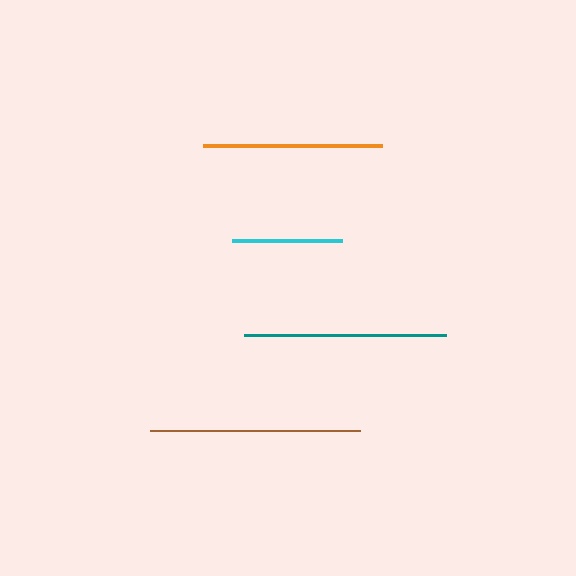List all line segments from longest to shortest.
From longest to shortest: brown, teal, orange, cyan.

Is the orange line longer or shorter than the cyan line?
The orange line is longer than the cyan line.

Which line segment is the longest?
The brown line is the longest at approximately 210 pixels.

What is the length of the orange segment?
The orange segment is approximately 179 pixels long.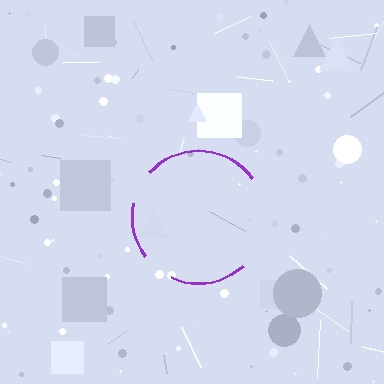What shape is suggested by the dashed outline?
The dashed outline suggests a circle.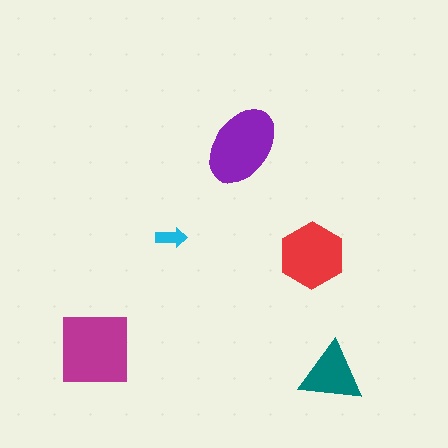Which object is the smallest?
The cyan arrow.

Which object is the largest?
The magenta square.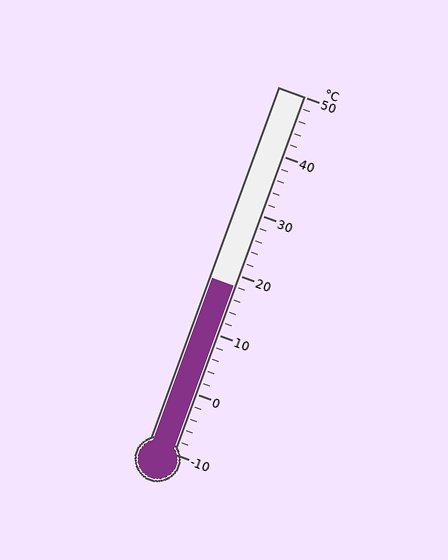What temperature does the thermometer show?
The thermometer shows approximately 18°C.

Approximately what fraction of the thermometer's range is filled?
The thermometer is filled to approximately 45% of its range.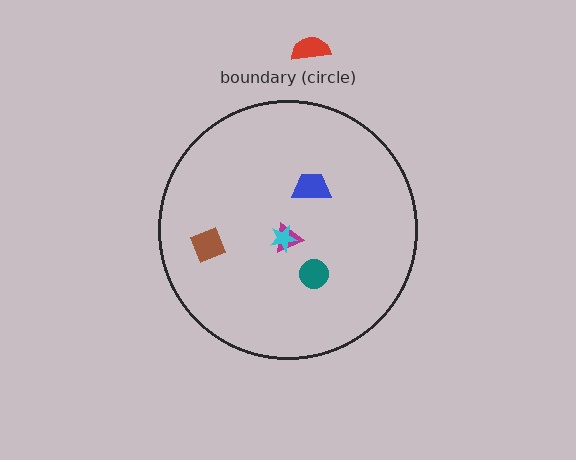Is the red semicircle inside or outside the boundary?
Outside.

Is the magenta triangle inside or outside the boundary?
Inside.